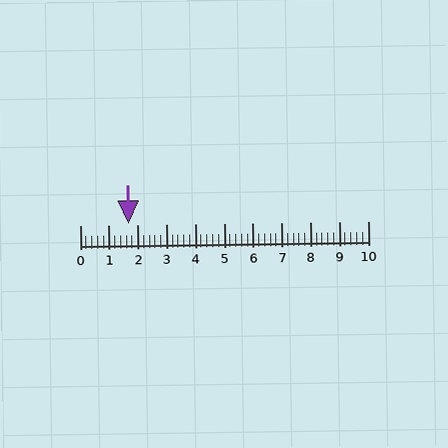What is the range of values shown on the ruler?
The ruler shows values from 0 to 10.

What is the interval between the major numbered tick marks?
The major tick marks are spaced 1 units apart.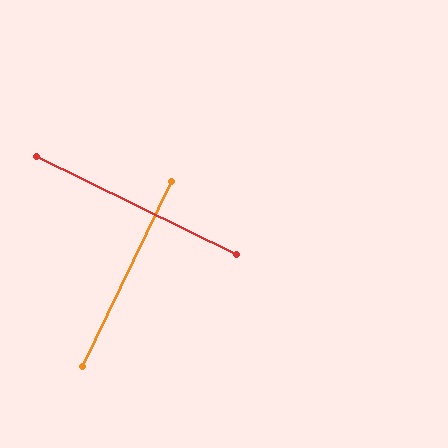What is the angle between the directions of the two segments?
Approximately 90 degrees.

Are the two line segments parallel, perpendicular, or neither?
Perpendicular — they meet at approximately 90°.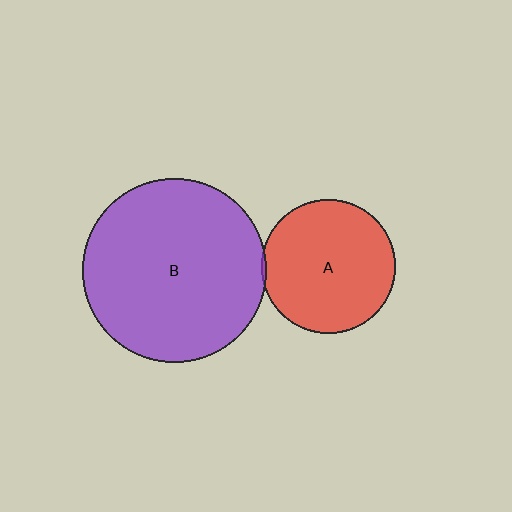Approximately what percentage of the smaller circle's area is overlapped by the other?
Approximately 5%.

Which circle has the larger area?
Circle B (purple).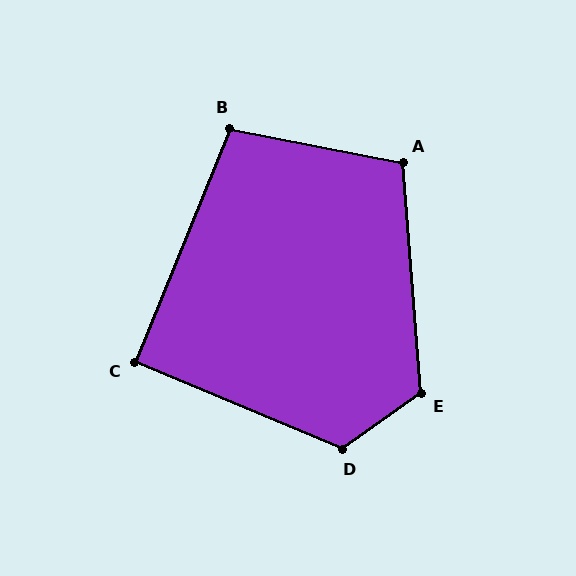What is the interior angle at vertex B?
Approximately 101 degrees (obtuse).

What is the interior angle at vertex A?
Approximately 106 degrees (obtuse).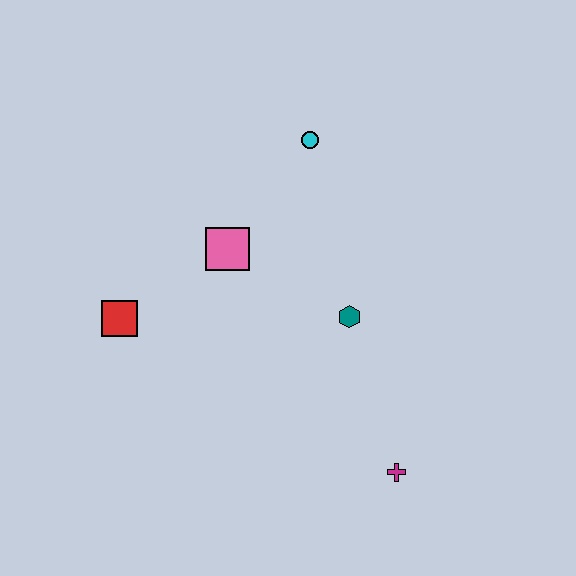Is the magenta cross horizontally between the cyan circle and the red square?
No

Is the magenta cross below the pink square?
Yes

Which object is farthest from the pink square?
The magenta cross is farthest from the pink square.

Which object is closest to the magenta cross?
The teal hexagon is closest to the magenta cross.